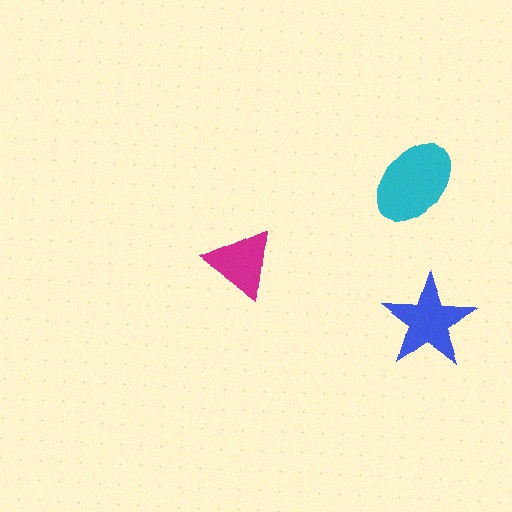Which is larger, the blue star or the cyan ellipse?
The cyan ellipse.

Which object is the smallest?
The magenta triangle.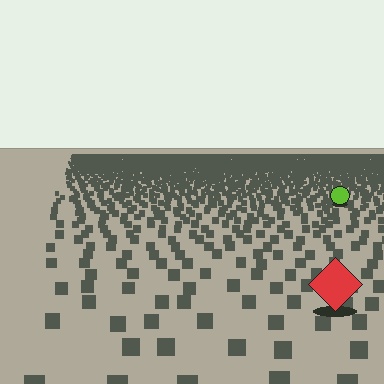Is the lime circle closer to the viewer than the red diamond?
No. The red diamond is closer — you can tell from the texture gradient: the ground texture is coarser near it.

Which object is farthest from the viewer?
The lime circle is farthest from the viewer. It appears smaller and the ground texture around it is denser.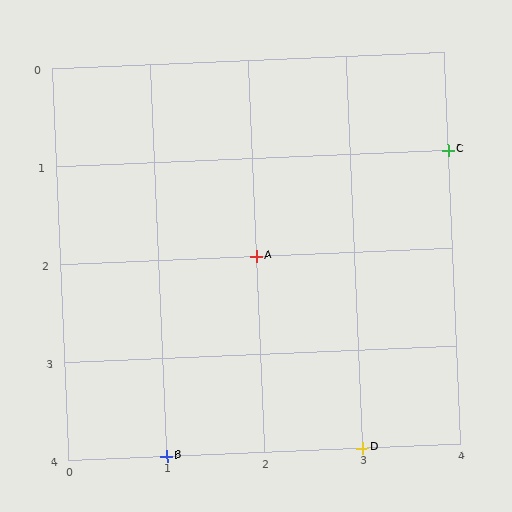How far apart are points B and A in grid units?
Points B and A are 1 column and 2 rows apart (about 2.2 grid units diagonally).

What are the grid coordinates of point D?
Point D is at grid coordinates (3, 4).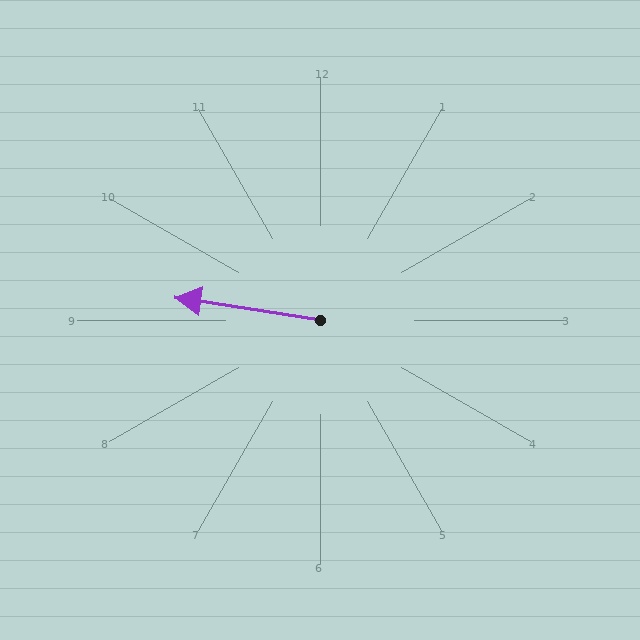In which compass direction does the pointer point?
West.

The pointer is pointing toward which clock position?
Roughly 9 o'clock.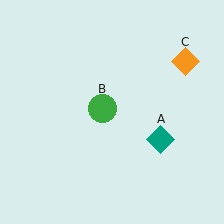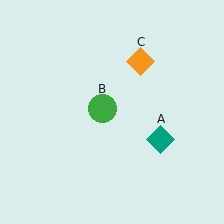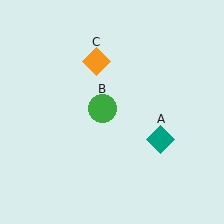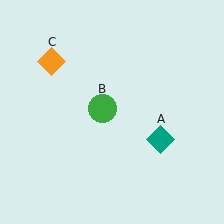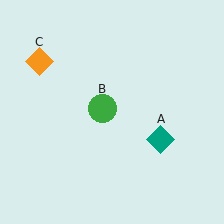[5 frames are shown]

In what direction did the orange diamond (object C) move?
The orange diamond (object C) moved left.